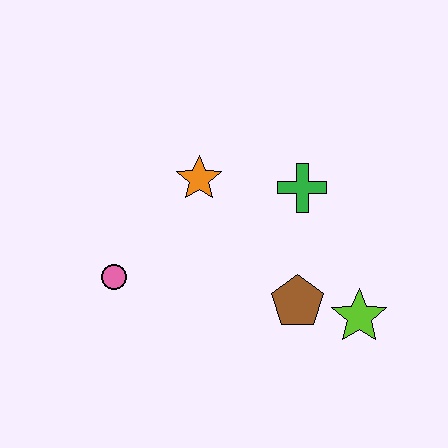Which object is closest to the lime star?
The brown pentagon is closest to the lime star.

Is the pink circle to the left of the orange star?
Yes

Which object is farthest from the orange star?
The lime star is farthest from the orange star.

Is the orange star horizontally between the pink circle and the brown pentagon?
Yes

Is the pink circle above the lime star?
Yes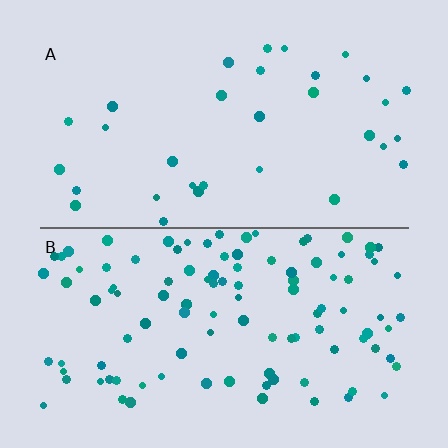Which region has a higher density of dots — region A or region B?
B (the bottom).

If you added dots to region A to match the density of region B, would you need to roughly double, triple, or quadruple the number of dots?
Approximately triple.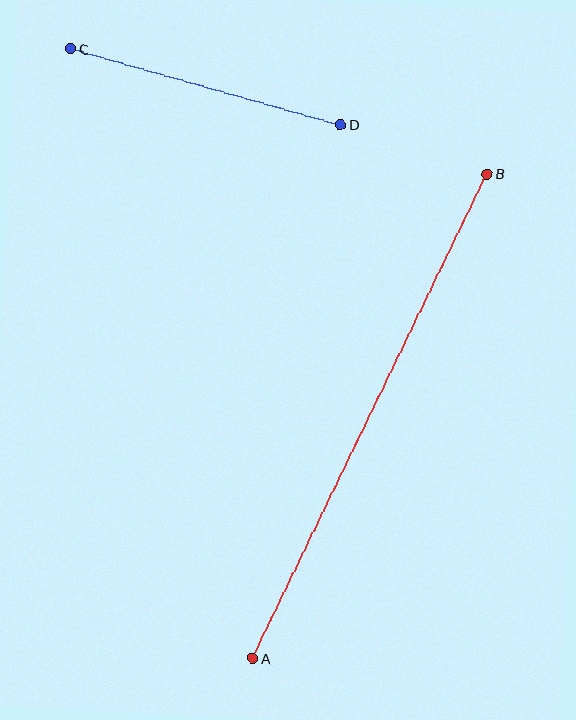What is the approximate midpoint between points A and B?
The midpoint is at approximately (370, 416) pixels.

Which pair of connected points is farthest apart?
Points A and B are farthest apart.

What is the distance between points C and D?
The distance is approximately 280 pixels.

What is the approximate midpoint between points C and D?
The midpoint is at approximately (206, 87) pixels.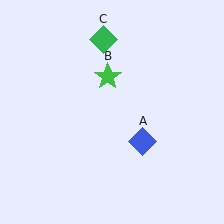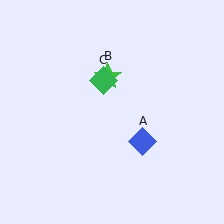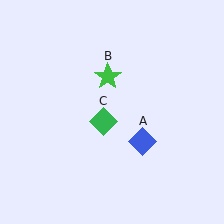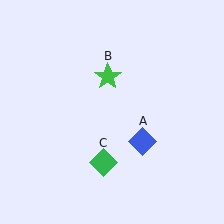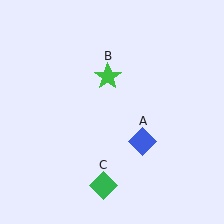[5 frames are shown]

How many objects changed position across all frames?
1 object changed position: green diamond (object C).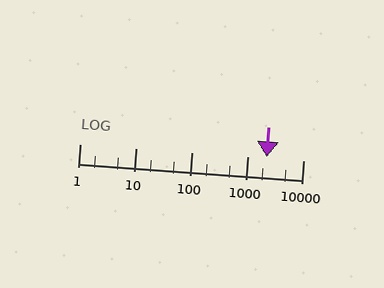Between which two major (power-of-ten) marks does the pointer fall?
The pointer is between 1000 and 10000.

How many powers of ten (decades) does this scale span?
The scale spans 4 decades, from 1 to 10000.